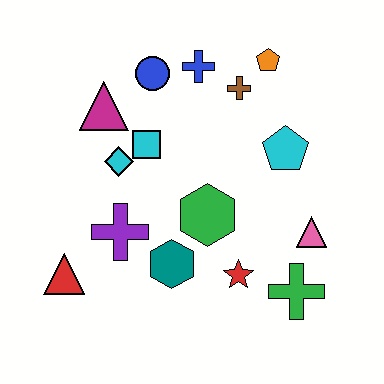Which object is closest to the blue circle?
The blue cross is closest to the blue circle.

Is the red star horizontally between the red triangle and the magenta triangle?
No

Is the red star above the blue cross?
No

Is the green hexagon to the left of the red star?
Yes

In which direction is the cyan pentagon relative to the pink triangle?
The cyan pentagon is above the pink triangle.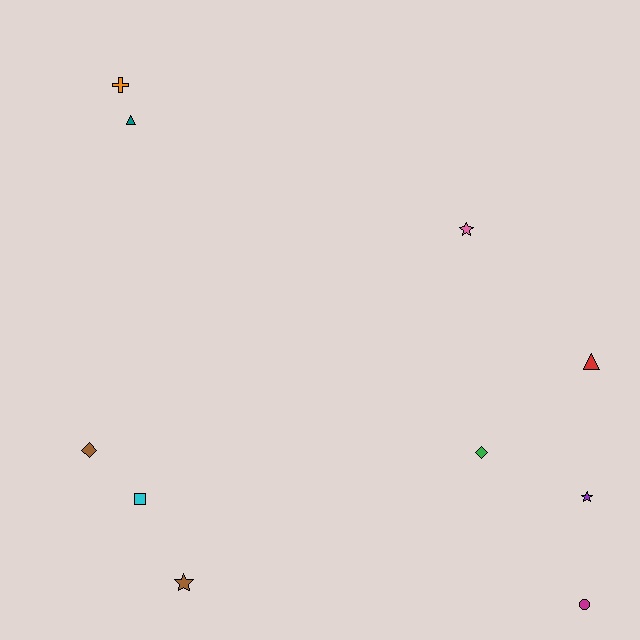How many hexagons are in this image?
There are no hexagons.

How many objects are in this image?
There are 10 objects.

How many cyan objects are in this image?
There is 1 cyan object.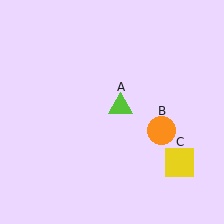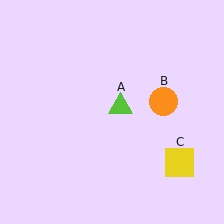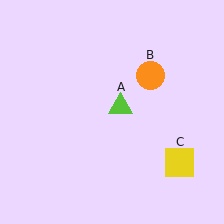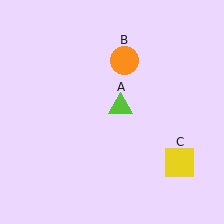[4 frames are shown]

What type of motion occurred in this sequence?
The orange circle (object B) rotated counterclockwise around the center of the scene.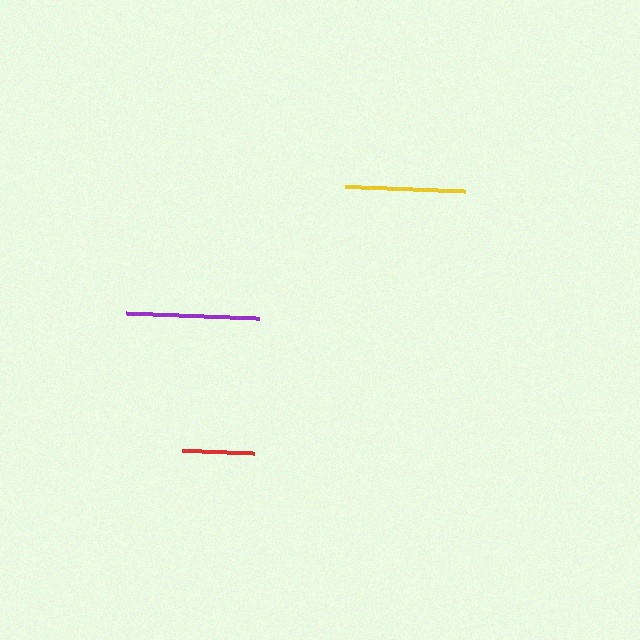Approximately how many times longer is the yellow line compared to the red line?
The yellow line is approximately 1.7 times the length of the red line.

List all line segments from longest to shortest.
From longest to shortest: purple, yellow, red.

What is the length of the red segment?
The red segment is approximately 72 pixels long.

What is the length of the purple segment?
The purple segment is approximately 133 pixels long.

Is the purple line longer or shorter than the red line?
The purple line is longer than the red line.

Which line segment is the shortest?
The red line is the shortest at approximately 72 pixels.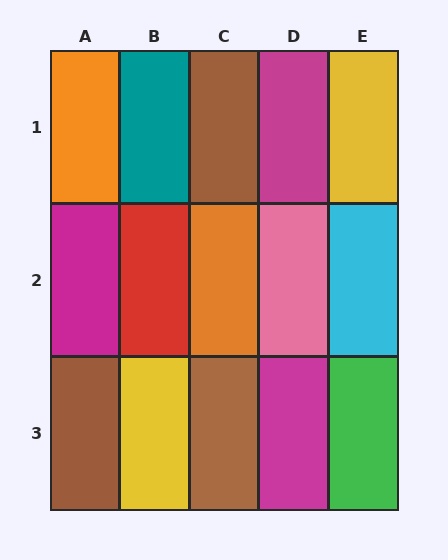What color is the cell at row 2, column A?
Magenta.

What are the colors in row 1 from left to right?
Orange, teal, brown, magenta, yellow.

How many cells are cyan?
1 cell is cyan.